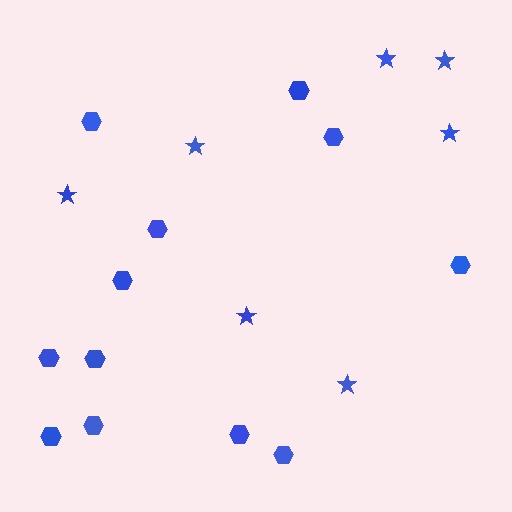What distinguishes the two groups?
There are 2 groups: one group of stars (7) and one group of hexagons (12).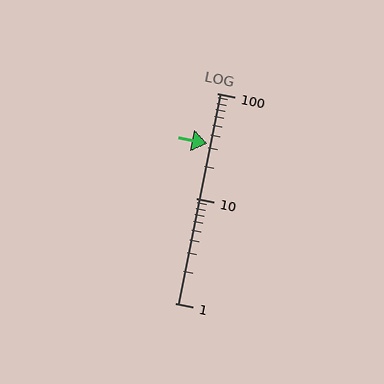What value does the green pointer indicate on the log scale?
The pointer indicates approximately 33.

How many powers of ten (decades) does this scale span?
The scale spans 2 decades, from 1 to 100.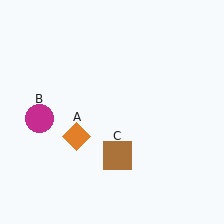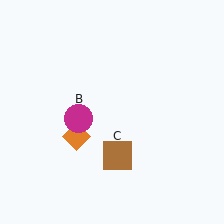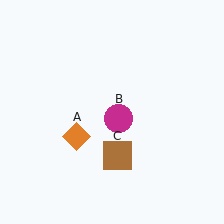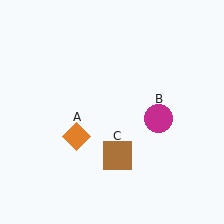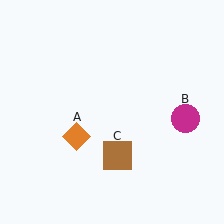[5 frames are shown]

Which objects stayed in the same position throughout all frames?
Orange diamond (object A) and brown square (object C) remained stationary.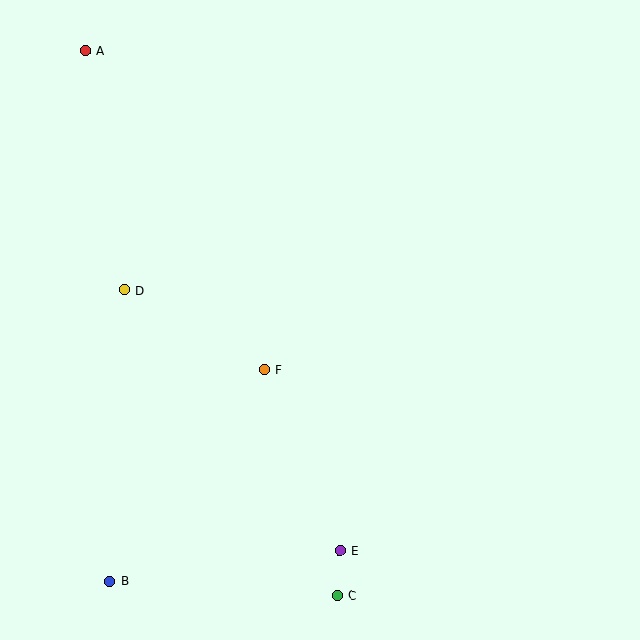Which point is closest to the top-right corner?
Point F is closest to the top-right corner.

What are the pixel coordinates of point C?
Point C is at (337, 595).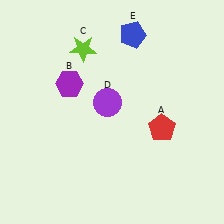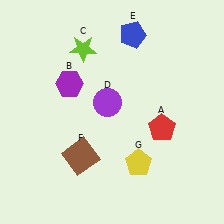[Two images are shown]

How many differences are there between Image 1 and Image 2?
There are 2 differences between the two images.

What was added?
A brown square (F), a yellow pentagon (G) were added in Image 2.